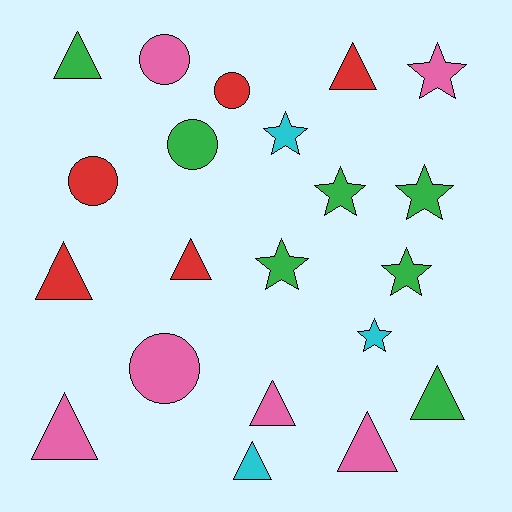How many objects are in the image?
There are 21 objects.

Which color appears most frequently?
Green, with 7 objects.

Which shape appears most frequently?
Triangle, with 9 objects.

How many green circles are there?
There is 1 green circle.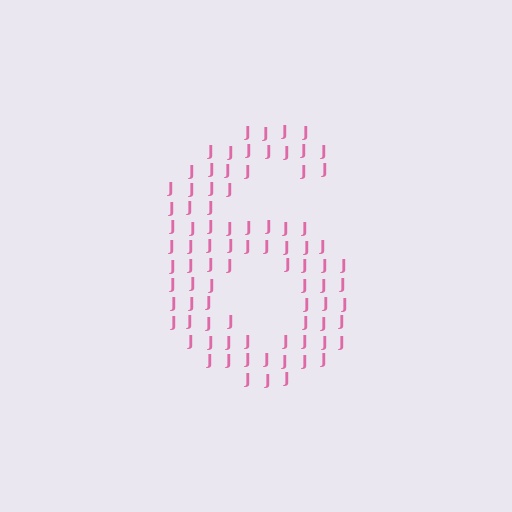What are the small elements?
The small elements are letter J's.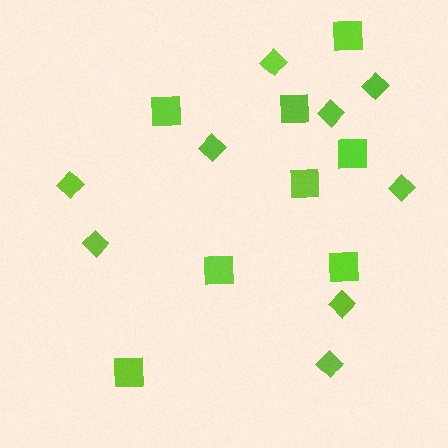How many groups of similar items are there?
There are 2 groups: one group of squares (8) and one group of diamonds (9).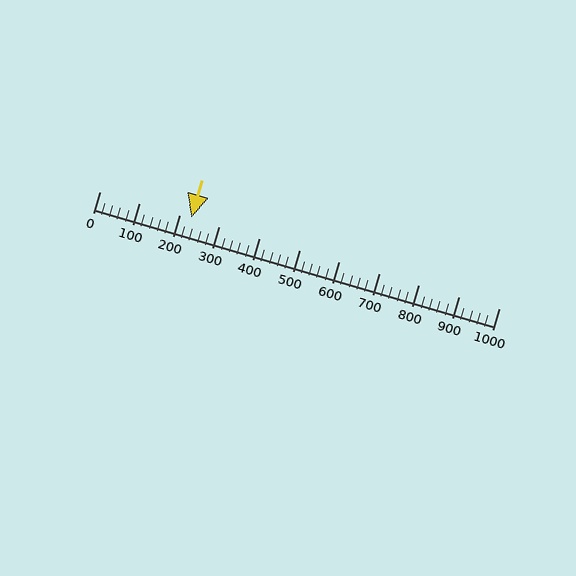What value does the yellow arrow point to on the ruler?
The yellow arrow points to approximately 230.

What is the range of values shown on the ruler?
The ruler shows values from 0 to 1000.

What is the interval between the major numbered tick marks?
The major tick marks are spaced 100 units apart.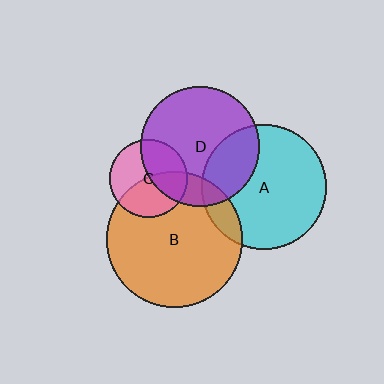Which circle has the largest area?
Circle B (orange).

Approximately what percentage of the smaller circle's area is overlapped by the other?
Approximately 30%.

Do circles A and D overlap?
Yes.